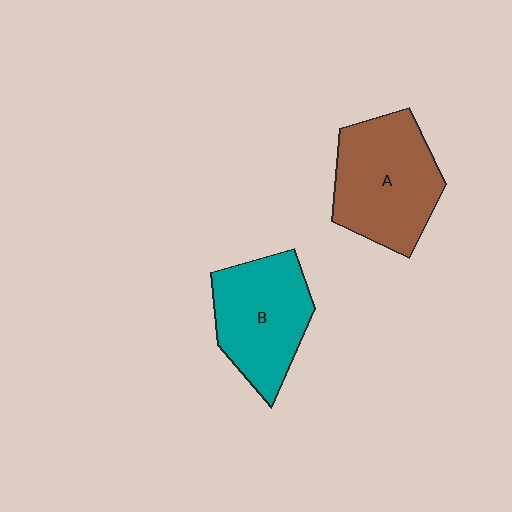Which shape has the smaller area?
Shape B (teal).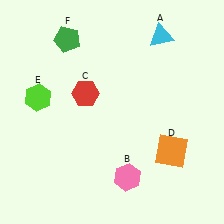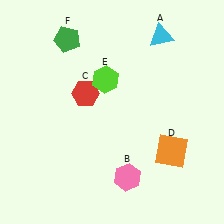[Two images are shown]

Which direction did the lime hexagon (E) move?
The lime hexagon (E) moved right.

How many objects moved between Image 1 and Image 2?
1 object moved between the two images.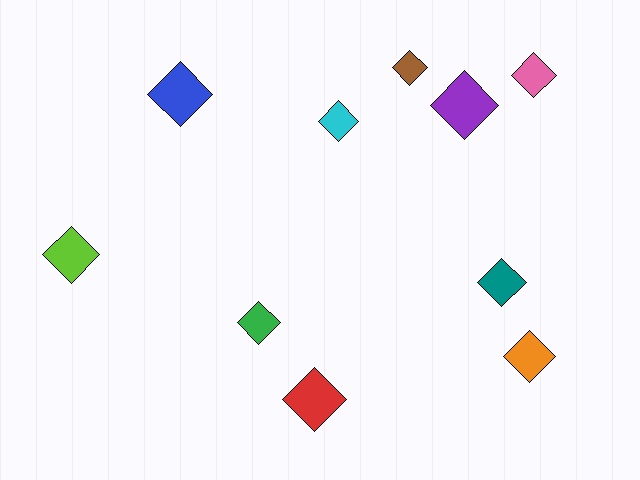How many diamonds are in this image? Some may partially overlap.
There are 10 diamonds.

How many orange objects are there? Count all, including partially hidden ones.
There is 1 orange object.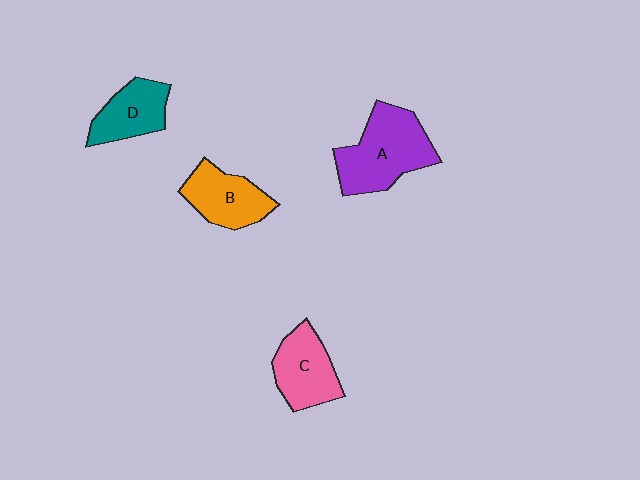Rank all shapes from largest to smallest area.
From largest to smallest: A (purple), C (pink), B (orange), D (teal).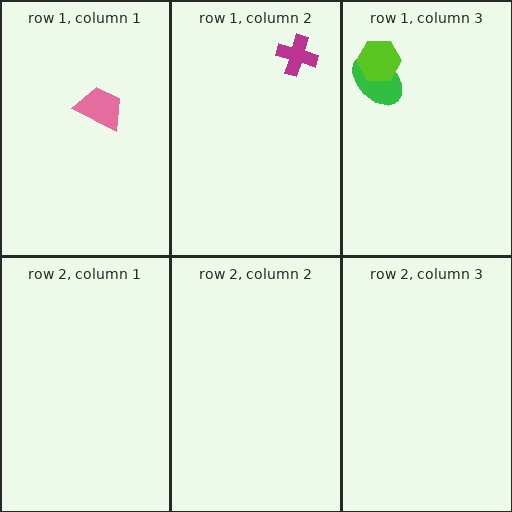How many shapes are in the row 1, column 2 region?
1.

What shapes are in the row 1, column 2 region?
The magenta cross.